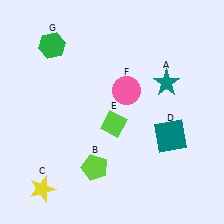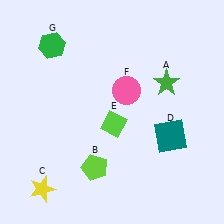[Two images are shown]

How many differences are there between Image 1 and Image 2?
There is 1 difference between the two images.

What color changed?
The star (A) changed from teal in Image 1 to green in Image 2.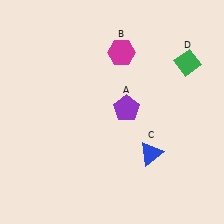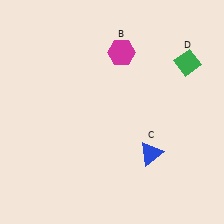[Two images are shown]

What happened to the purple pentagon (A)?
The purple pentagon (A) was removed in Image 2. It was in the top-right area of Image 1.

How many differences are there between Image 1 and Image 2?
There is 1 difference between the two images.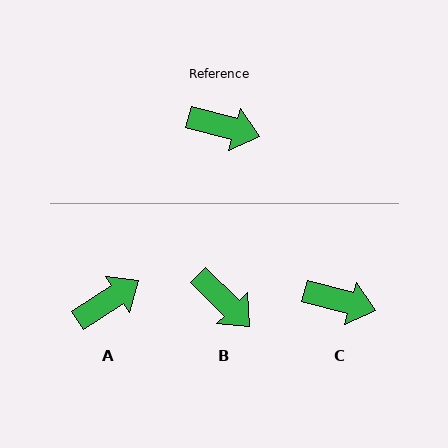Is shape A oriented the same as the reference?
No, it is off by about 49 degrees.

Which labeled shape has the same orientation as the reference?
C.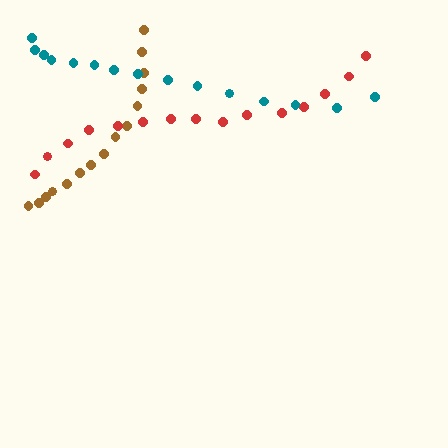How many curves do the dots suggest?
There are 3 distinct paths.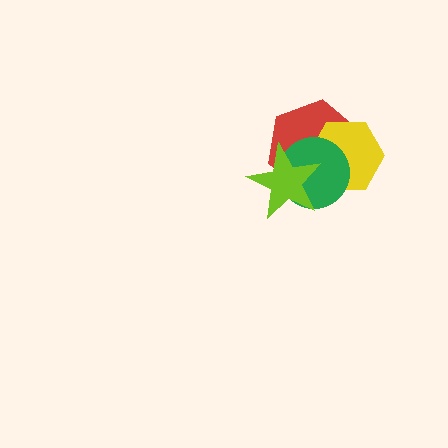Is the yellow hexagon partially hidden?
Yes, it is partially covered by another shape.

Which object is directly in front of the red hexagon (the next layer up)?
The yellow hexagon is directly in front of the red hexagon.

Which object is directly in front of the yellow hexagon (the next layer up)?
The green circle is directly in front of the yellow hexagon.